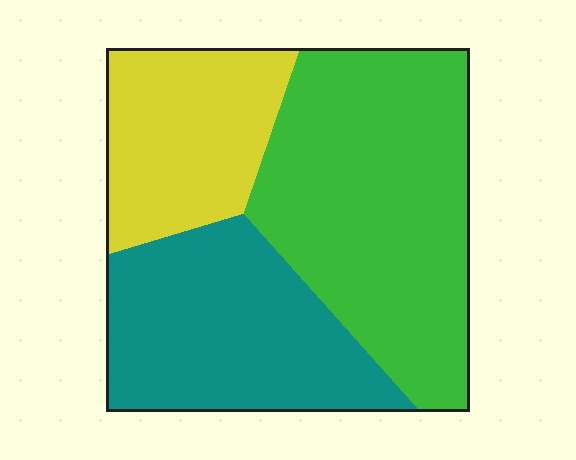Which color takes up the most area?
Green, at roughly 45%.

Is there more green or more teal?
Green.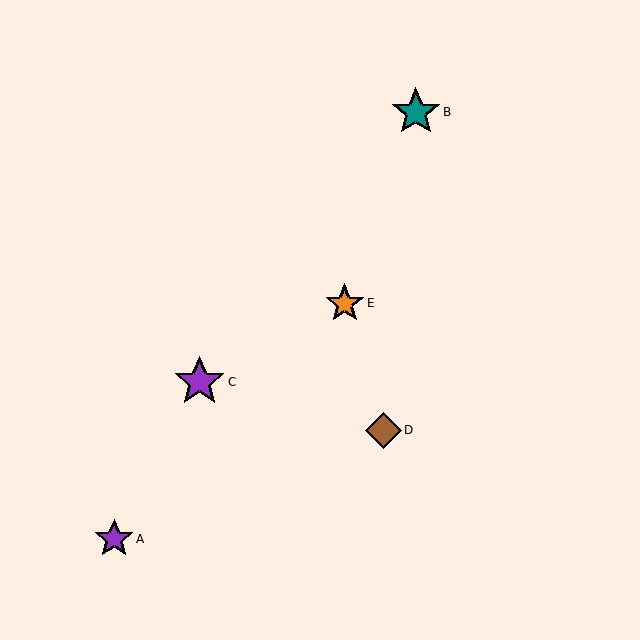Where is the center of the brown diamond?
The center of the brown diamond is at (383, 430).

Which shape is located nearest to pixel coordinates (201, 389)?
The purple star (labeled C) at (199, 382) is nearest to that location.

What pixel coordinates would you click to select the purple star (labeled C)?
Click at (199, 382) to select the purple star C.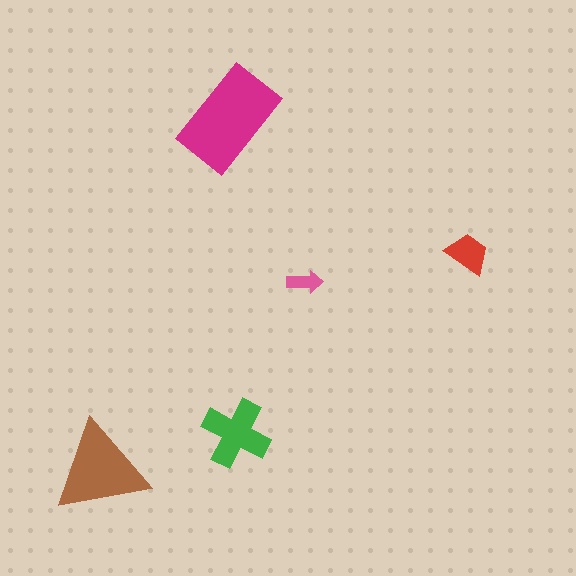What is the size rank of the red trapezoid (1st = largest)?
4th.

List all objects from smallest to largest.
The pink arrow, the red trapezoid, the green cross, the brown triangle, the magenta rectangle.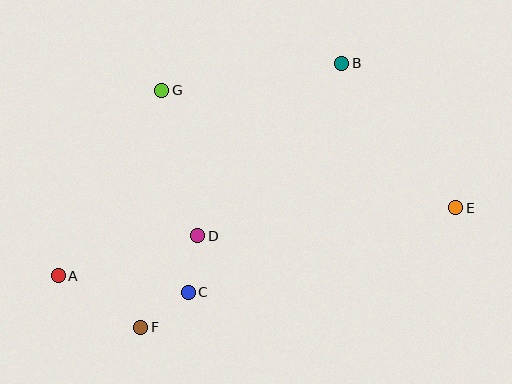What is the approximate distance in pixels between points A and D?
The distance between A and D is approximately 145 pixels.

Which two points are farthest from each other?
Points A and E are farthest from each other.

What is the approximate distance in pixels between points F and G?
The distance between F and G is approximately 238 pixels.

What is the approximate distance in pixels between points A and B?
The distance between A and B is approximately 354 pixels.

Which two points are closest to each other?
Points C and D are closest to each other.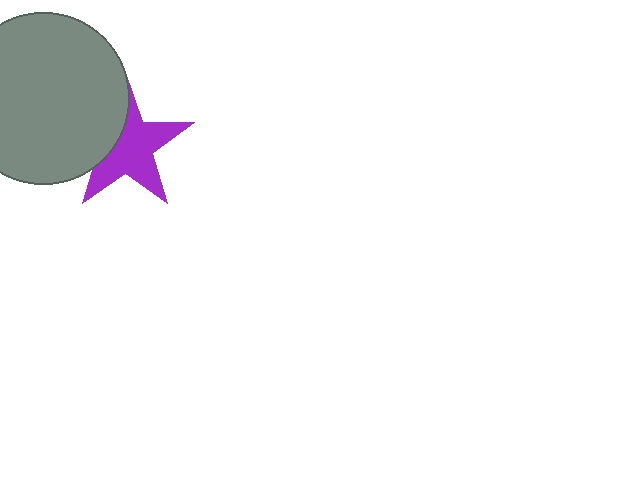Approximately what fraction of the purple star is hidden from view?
Roughly 34% of the purple star is hidden behind the gray circle.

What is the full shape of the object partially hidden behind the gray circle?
The partially hidden object is a purple star.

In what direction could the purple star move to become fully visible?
The purple star could move right. That would shift it out from behind the gray circle entirely.